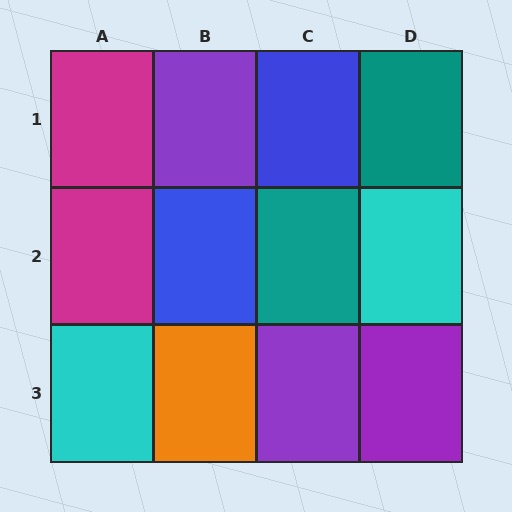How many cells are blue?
2 cells are blue.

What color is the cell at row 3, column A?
Cyan.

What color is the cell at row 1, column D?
Teal.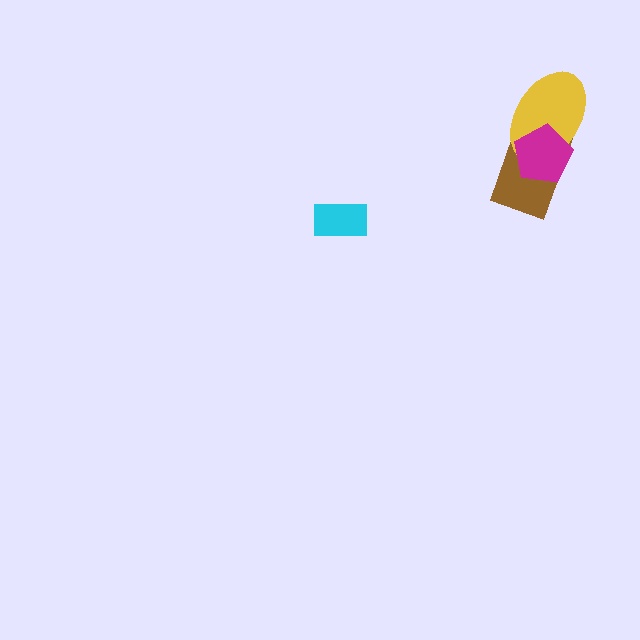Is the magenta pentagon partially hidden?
No, no other shape covers it.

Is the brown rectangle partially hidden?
Yes, it is partially covered by another shape.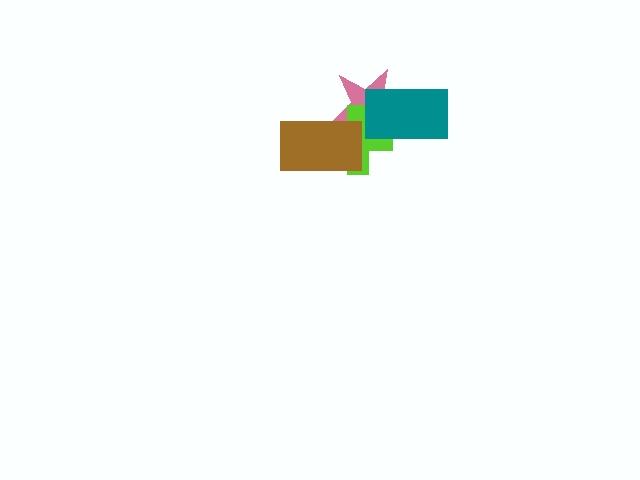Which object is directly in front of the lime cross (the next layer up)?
The teal rectangle is directly in front of the lime cross.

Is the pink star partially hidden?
Yes, it is partially covered by another shape.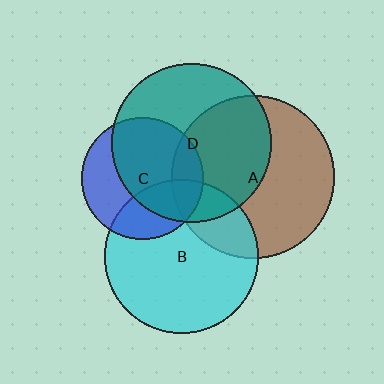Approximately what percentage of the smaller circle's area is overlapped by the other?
Approximately 60%.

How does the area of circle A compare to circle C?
Approximately 1.7 times.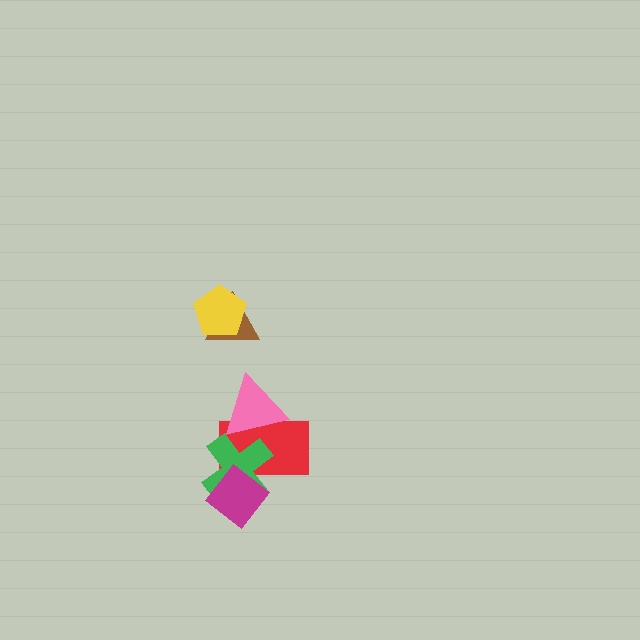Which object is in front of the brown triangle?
The yellow pentagon is in front of the brown triangle.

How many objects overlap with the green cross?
3 objects overlap with the green cross.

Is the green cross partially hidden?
Yes, it is partially covered by another shape.